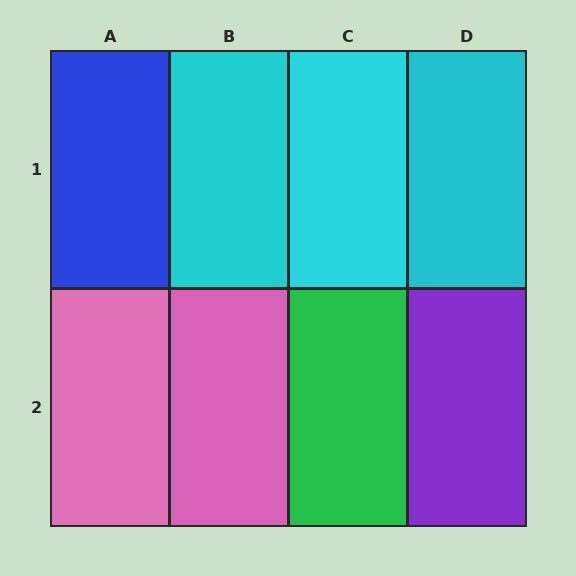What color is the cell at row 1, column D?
Cyan.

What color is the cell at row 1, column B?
Cyan.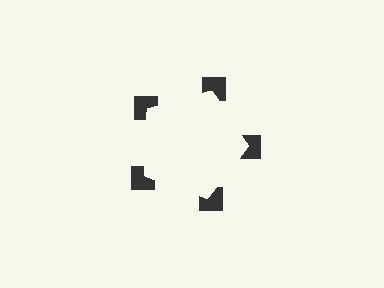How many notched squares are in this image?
There are 5 — one at each vertex of the illusory pentagon.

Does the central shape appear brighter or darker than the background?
It typically appears slightly brighter than the background, even though no actual brightness change is drawn.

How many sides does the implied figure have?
5 sides.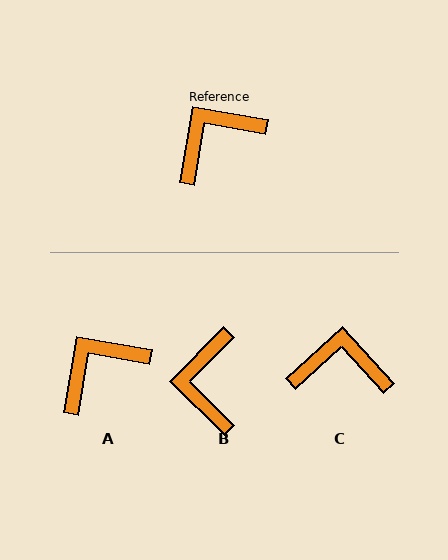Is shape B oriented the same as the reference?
No, it is off by about 55 degrees.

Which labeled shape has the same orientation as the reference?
A.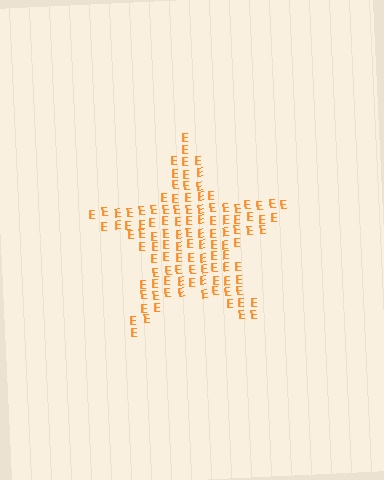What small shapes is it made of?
It is made of small letter E's.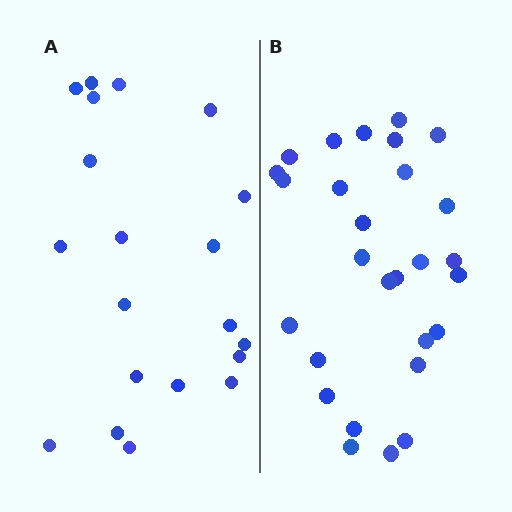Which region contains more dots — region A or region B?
Region B (the right region) has more dots.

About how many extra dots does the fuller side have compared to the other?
Region B has roughly 8 or so more dots than region A.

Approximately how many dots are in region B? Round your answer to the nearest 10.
About 30 dots. (The exact count is 28, which rounds to 30.)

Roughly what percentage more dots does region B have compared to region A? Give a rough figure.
About 40% more.